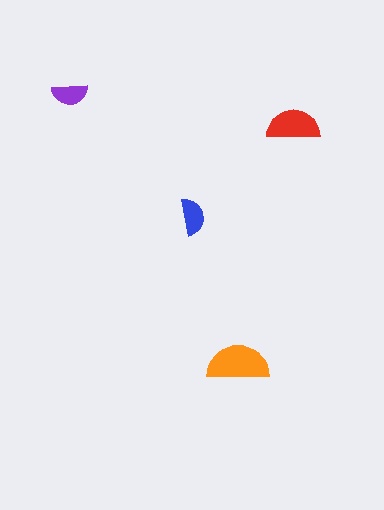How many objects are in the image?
There are 4 objects in the image.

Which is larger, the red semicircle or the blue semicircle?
The red one.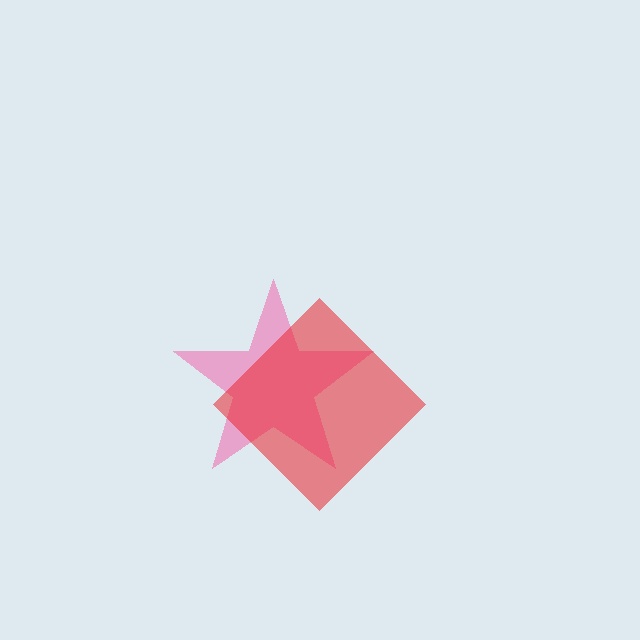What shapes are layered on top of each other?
The layered shapes are: a pink star, a red diamond.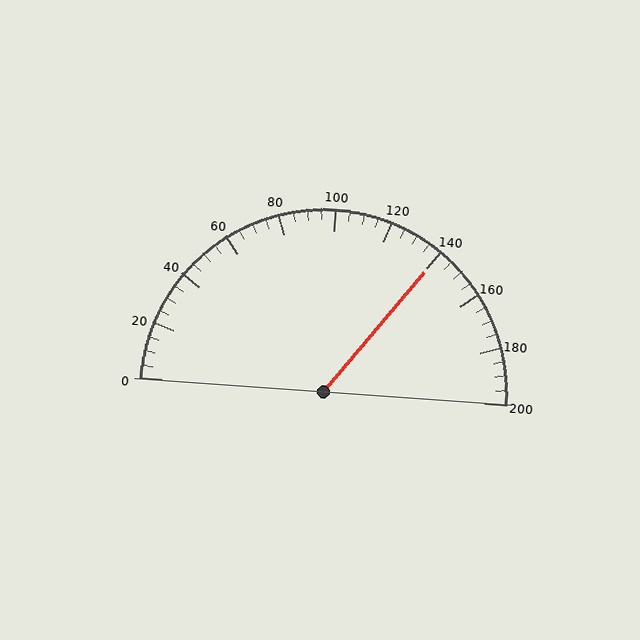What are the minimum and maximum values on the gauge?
The gauge ranges from 0 to 200.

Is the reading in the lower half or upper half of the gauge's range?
The reading is in the upper half of the range (0 to 200).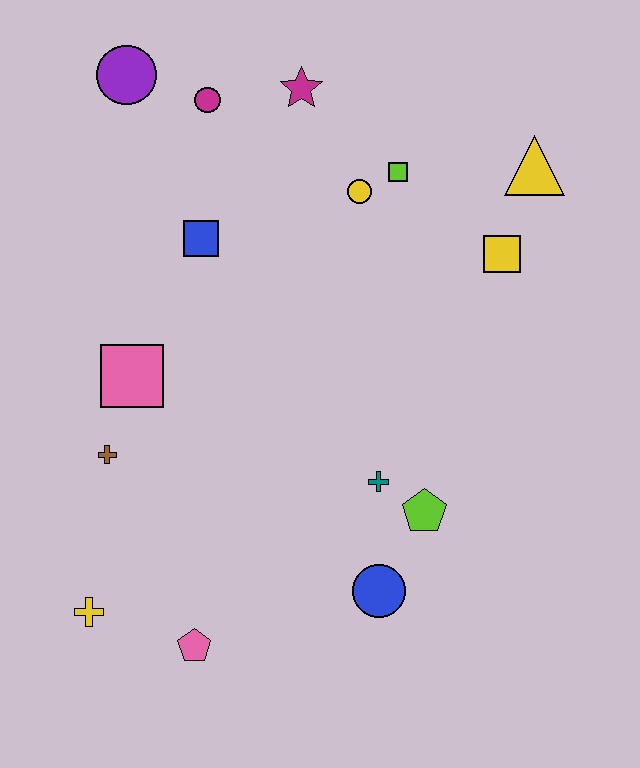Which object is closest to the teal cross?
The lime pentagon is closest to the teal cross.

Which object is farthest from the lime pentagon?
The purple circle is farthest from the lime pentagon.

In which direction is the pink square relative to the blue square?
The pink square is below the blue square.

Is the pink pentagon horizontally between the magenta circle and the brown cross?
Yes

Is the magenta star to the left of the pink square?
No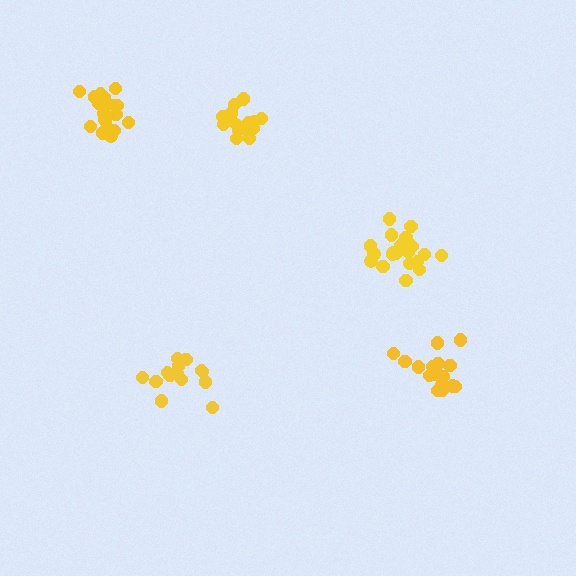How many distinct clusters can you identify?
There are 5 distinct clusters.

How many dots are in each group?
Group 1: 17 dots, Group 2: 15 dots, Group 3: 15 dots, Group 4: 21 dots, Group 5: 20 dots (88 total).